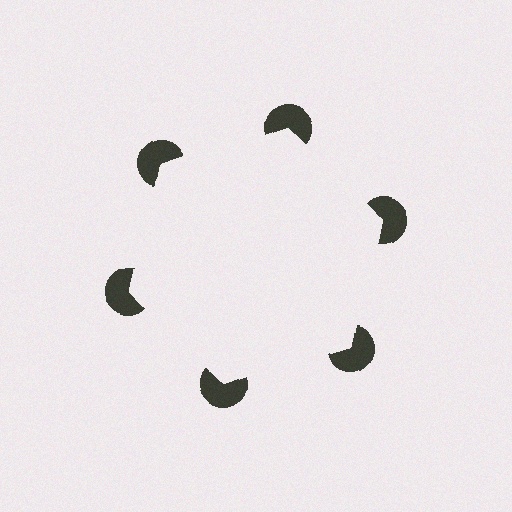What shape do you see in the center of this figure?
An illusory hexagon — its edges are inferred from the aligned wedge cuts in the pac-man discs, not physically drawn.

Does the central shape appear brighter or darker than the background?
It typically appears slightly brighter than the background, even though no actual brightness change is drawn.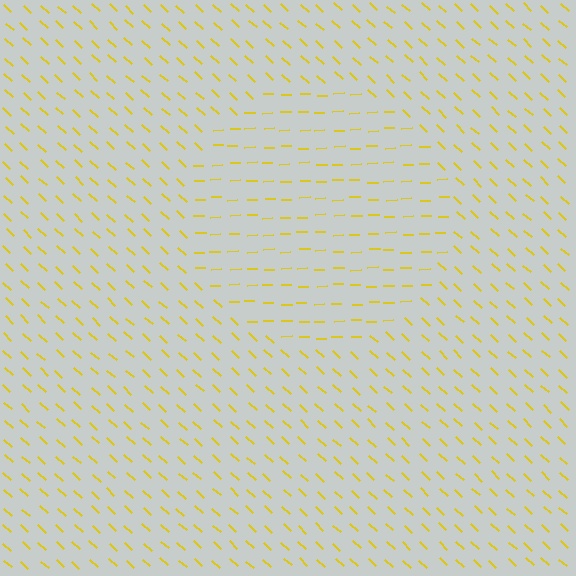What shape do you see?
I see a circle.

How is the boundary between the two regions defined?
The boundary is defined purely by a change in line orientation (approximately 45 degrees difference). All lines are the same color and thickness.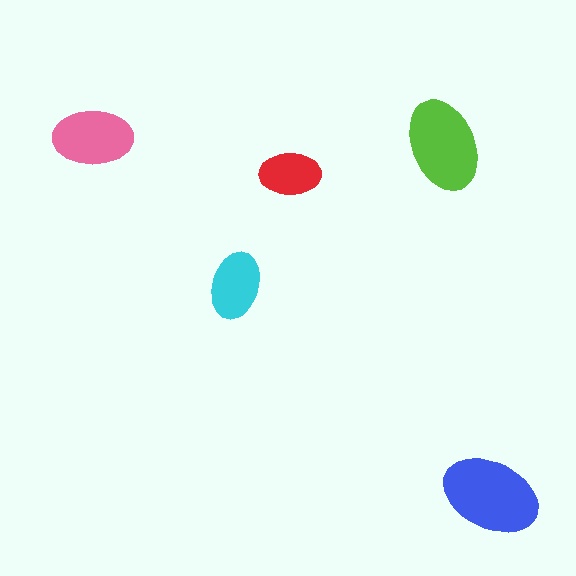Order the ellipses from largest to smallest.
the blue one, the lime one, the pink one, the cyan one, the red one.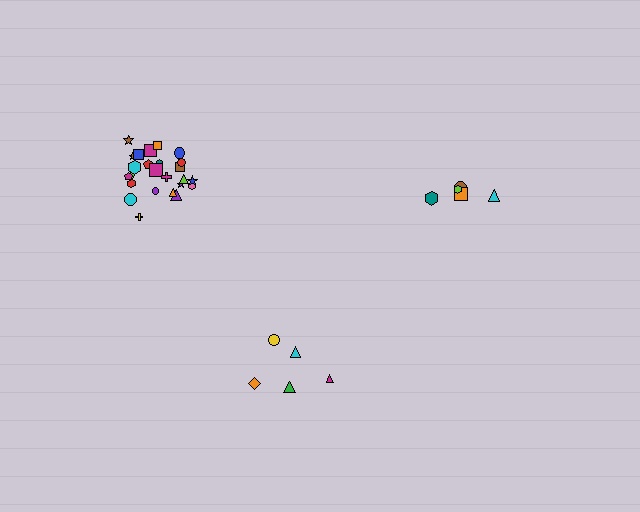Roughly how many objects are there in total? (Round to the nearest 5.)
Roughly 35 objects in total.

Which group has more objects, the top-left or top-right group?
The top-left group.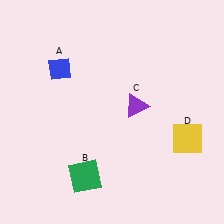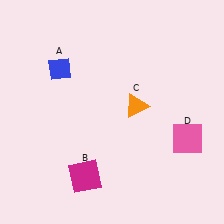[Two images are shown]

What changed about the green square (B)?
In Image 1, B is green. In Image 2, it changed to magenta.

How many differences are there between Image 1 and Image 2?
There are 3 differences between the two images.